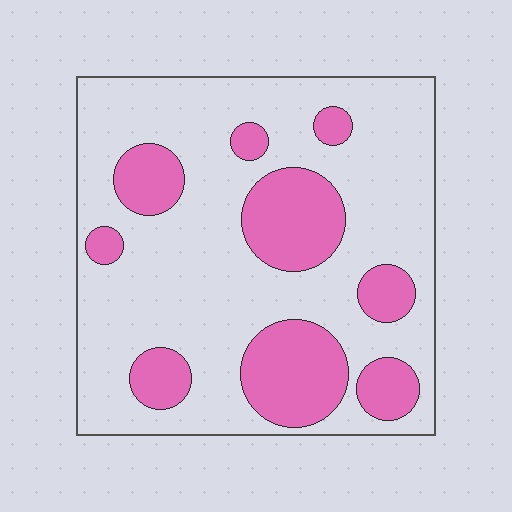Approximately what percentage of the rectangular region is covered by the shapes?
Approximately 25%.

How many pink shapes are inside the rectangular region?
9.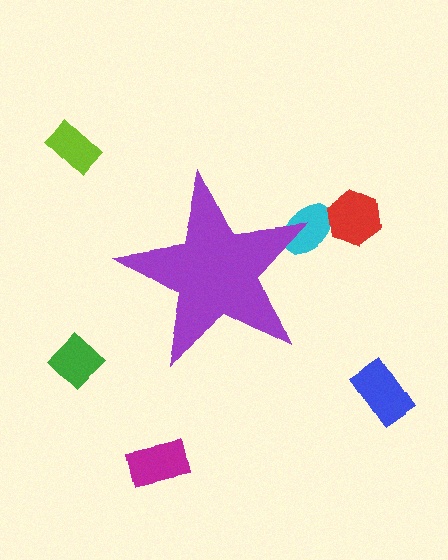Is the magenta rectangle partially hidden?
No, the magenta rectangle is fully visible.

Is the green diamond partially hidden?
No, the green diamond is fully visible.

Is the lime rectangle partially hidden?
No, the lime rectangle is fully visible.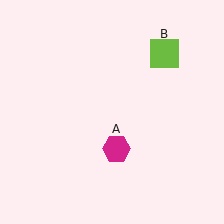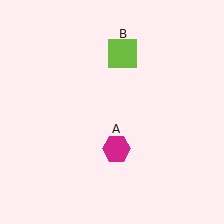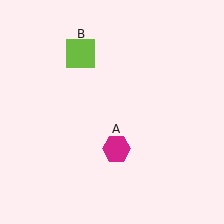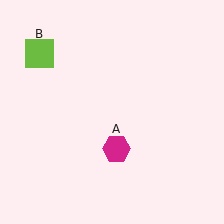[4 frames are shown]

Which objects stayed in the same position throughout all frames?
Magenta hexagon (object A) remained stationary.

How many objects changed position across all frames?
1 object changed position: lime square (object B).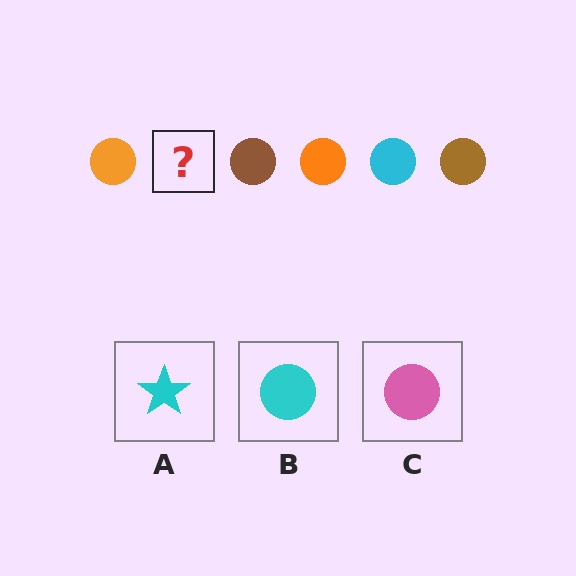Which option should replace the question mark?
Option B.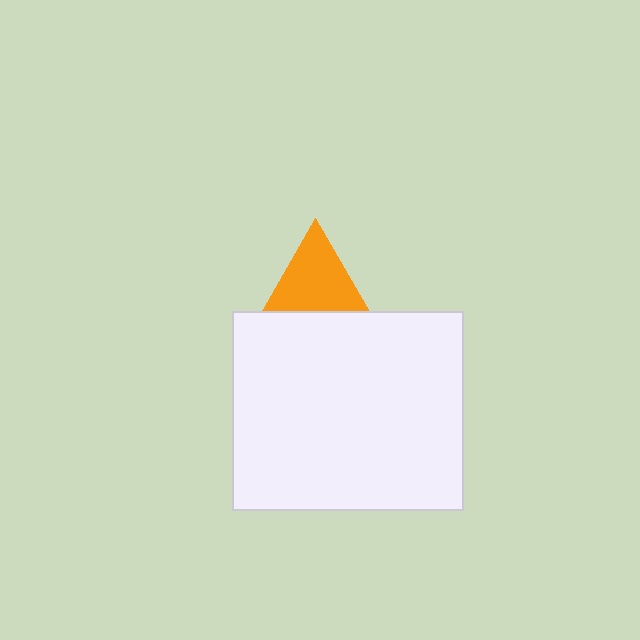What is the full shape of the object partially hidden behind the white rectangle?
The partially hidden object is an orange triangle.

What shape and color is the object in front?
The object in front is a white rectangle.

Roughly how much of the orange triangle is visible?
About half of it is visible (roughly 61%).